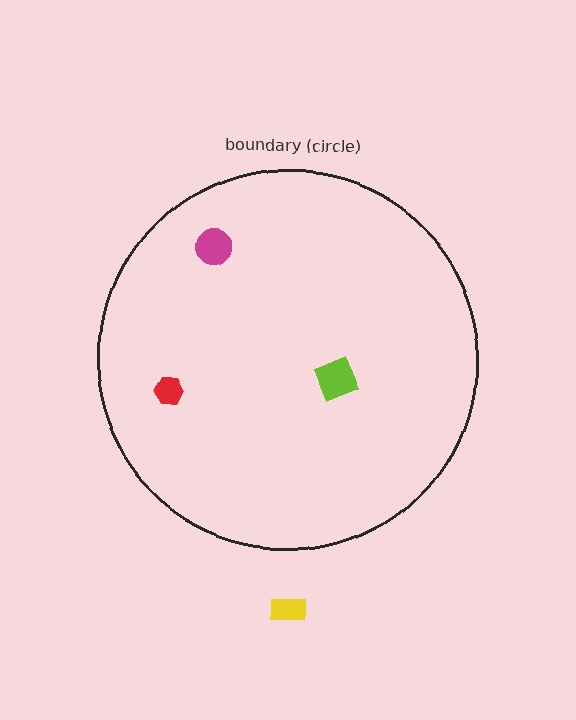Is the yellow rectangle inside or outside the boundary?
Outside.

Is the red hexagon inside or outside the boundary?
Inside.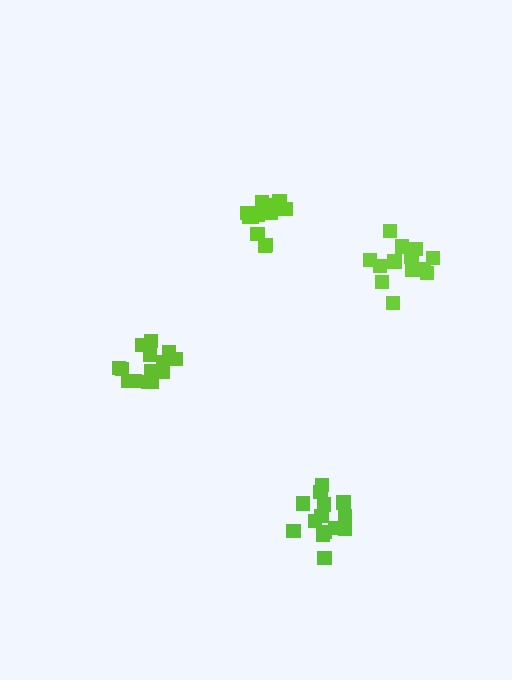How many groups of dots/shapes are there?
There are 4 groups.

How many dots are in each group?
Group 1: 14 dots, Group 2: 13 dots, Group 3: 13 dots, Group 4: 14 dots (54 total).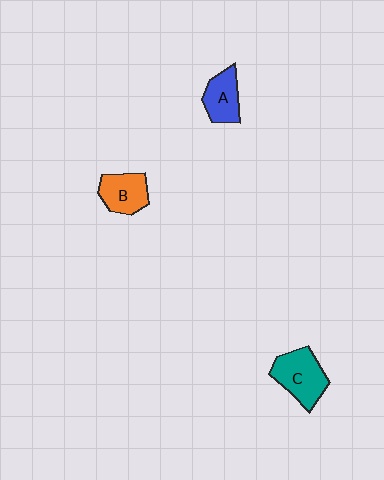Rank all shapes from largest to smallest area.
From largest to smallest: C (teal), B (orange), A (blue).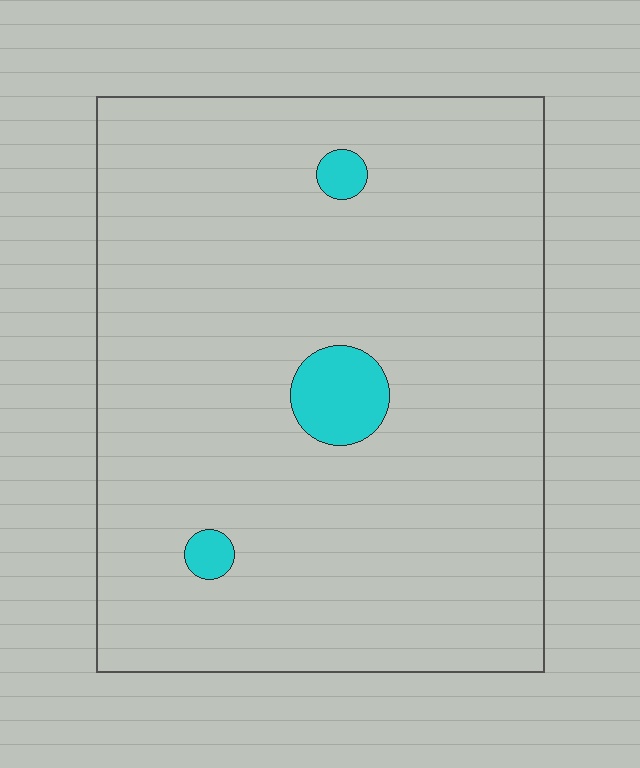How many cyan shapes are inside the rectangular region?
3.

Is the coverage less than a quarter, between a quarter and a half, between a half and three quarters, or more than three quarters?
Less than a quarter.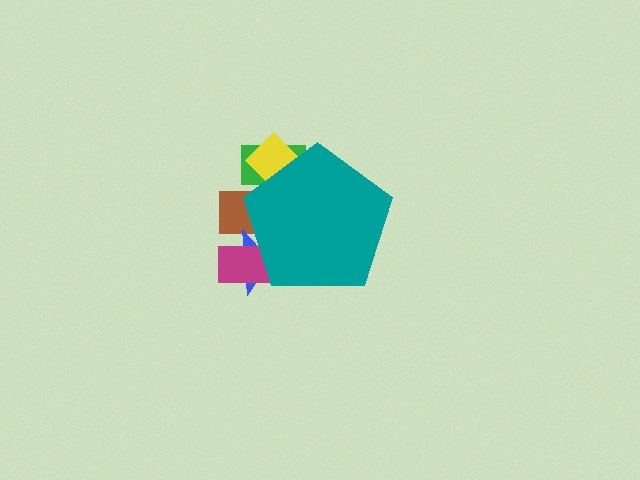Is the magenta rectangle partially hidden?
Yes, the magenta rectangle is partially hidden behind the teal pentagon.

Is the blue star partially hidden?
Yes, the blue star is partially hidden behind the teal pentagon.